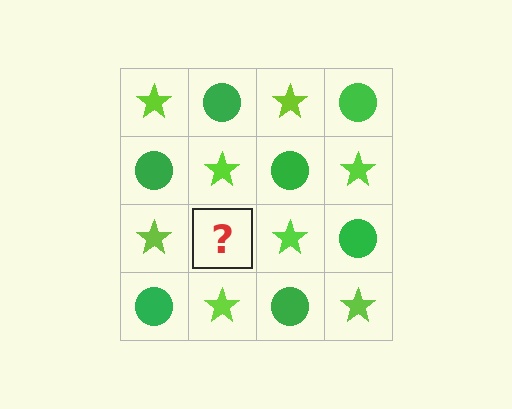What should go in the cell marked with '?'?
The missing cell should contain a green circle.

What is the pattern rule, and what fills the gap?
The rule is that it alternates lime star and green circle in a checkerboard pattern. The gap should be filled with a green circle.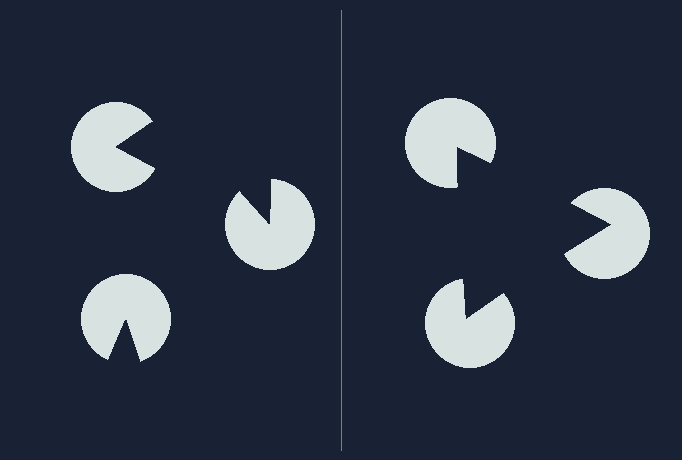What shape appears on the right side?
An illusory triangle.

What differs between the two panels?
The pac-man discs are positioned identically on both sides; only the wedge orientations differ. On the right they align to a triangle; on the left they are misaligned.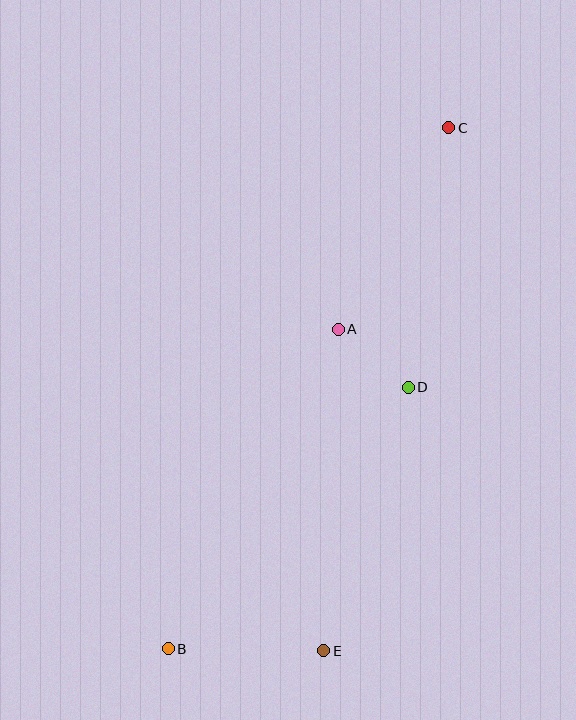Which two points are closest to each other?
Points A and D are closest to each other.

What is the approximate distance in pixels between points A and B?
The distance between A and B is approximately 362 pixels.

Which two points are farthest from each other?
Points B and C are farthest from each other.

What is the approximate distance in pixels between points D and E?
The distance between D and E is approximately 277 pixels.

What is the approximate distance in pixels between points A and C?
The distance between A and C is approximately 230 pixels.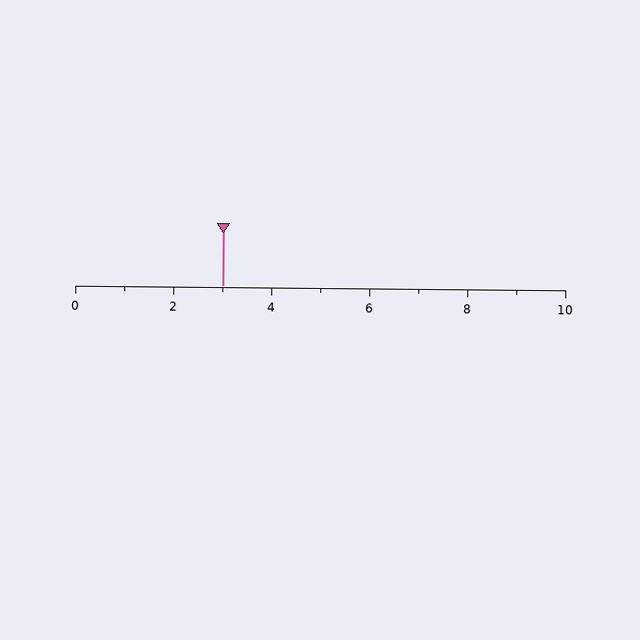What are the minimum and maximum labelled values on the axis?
The axis runs from 0 to 10.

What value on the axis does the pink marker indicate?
The marker indicates approximately 3.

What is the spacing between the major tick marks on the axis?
The major ticks are spaced 2 apart.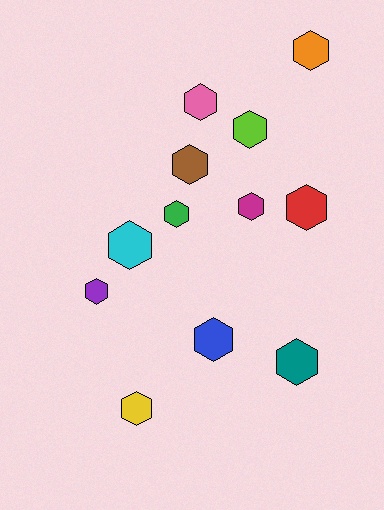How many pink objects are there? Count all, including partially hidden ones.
There is 1 pink object.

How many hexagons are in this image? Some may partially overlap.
There are 12 hexagons.